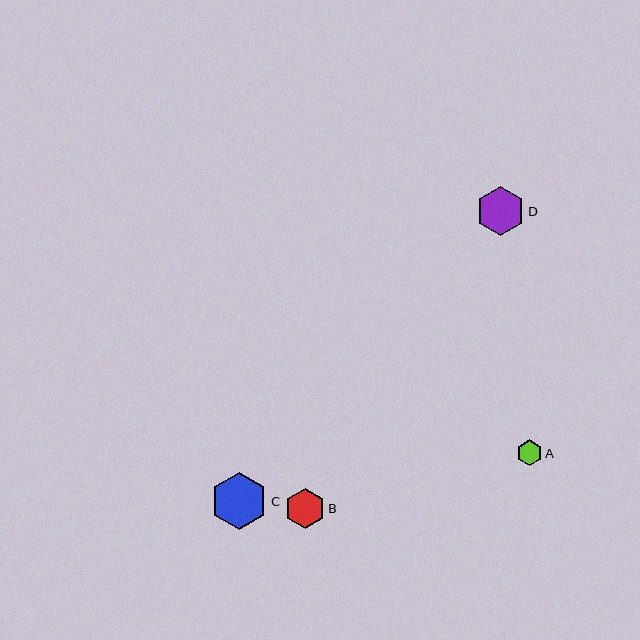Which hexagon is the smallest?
Hexagon A is the smallest with a size of approximately 26 pixels.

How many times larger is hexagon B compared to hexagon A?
Hexagon B is approximately 1.6 times the size of hexagon A.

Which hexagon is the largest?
Hexagon C is the largest with a size of approximately 57 pixels.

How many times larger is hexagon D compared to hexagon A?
Hexagon D is approximately 1.9 times the size of hexagon A.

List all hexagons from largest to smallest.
From largest to smallest: C, D, B, A.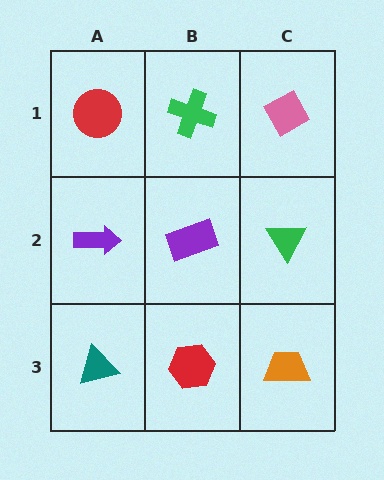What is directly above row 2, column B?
A green cross.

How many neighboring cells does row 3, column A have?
2.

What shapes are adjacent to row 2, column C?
A pink diamond (row 1, column C), an orange trapezoid (row 3, column C), a purple rectangle (row 2, column B).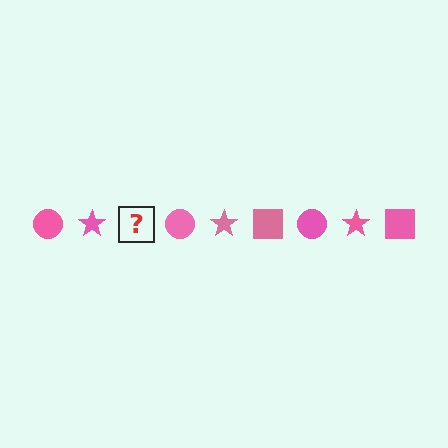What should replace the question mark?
The question mark should be replaced with a pink square.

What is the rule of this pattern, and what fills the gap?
The rule is that the pattern cycles through circle, star, square shapes in pink. The gap should be filled with a pink square.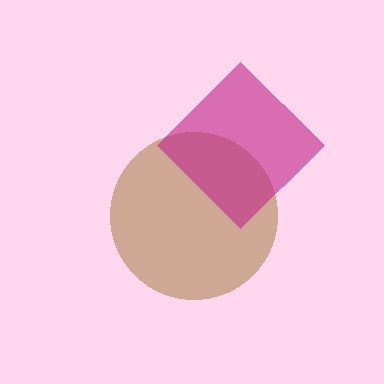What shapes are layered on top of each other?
The layered shapes are: a brown circle, a magenta diamond.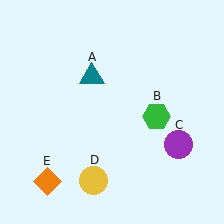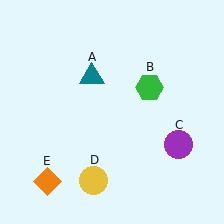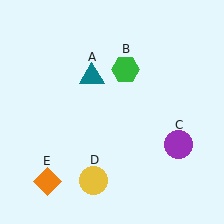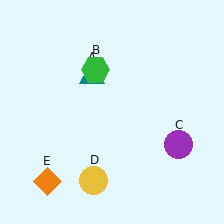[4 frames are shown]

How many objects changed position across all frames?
1 object changed position: green hexagon (object B).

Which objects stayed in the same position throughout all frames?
Teal triangle (object A) and purple circle (object C) and yellow circle (object D) and orange diamond (object E) remained stationary.